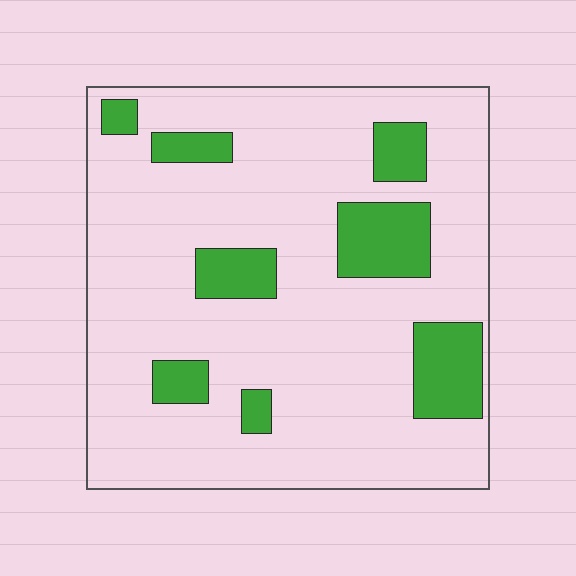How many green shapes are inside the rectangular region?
8.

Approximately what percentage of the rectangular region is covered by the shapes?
Approximately 20%.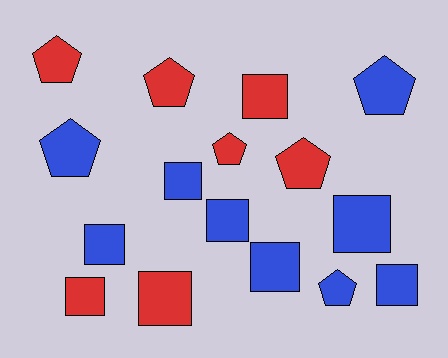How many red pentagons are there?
There are 4 red pentagons.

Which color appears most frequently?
Blue, with 9 objects.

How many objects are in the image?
There are 16 objects.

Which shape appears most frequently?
Square, with 9 objects.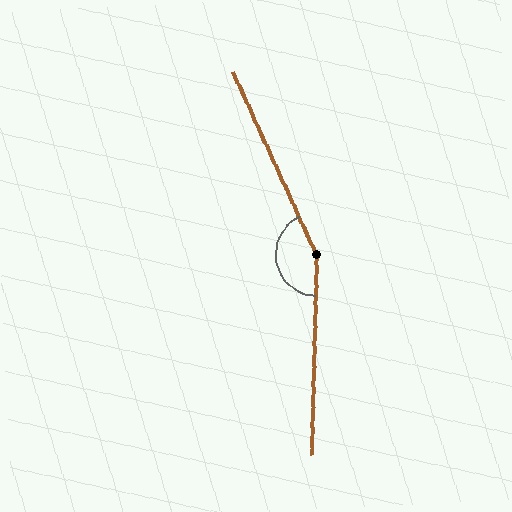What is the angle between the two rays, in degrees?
Approximately 154 degrees.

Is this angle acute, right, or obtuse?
It is obtuse.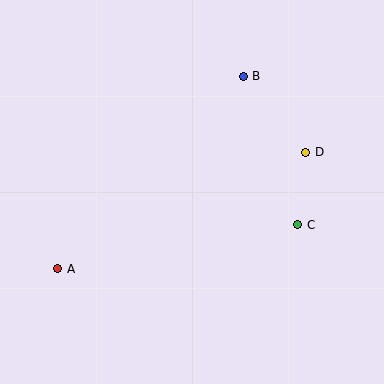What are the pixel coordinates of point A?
Point A is at (58, 269).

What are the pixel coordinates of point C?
Point C is at (298, 225).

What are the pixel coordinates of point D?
Point D is at (306, 152).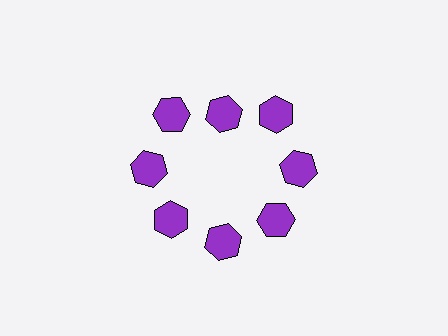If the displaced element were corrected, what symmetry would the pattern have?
It would have 8-fold rotational symmetry — the pattern would map onto itself every 45 degrees.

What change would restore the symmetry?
The symmetry would be restored by moving it outward, back onto the ring so that all 8 hexagons sit at equal angles and equal distance from the center.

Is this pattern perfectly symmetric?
No. The 8 purple hexagons are arranged in a ring, but one element near the 12 o'clock position is pulled inward toward the center, breaking the 8-fold rotational symmetry.